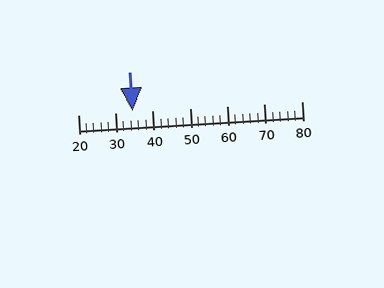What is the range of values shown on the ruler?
The ruler shows values from 20 to 80.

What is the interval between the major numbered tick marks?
The major tick marks are spaced 10 units apart.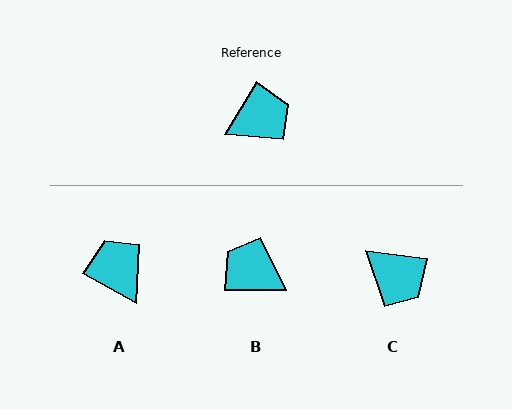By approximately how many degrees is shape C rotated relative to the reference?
Approximately 67 degrees clockwise.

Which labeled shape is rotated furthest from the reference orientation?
B, about 120 degrees away.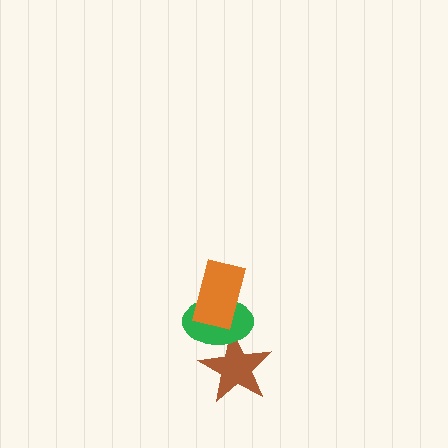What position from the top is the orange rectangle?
The orange rectangle is 1st from the top.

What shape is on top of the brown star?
The green ellipse is on top of the brown star.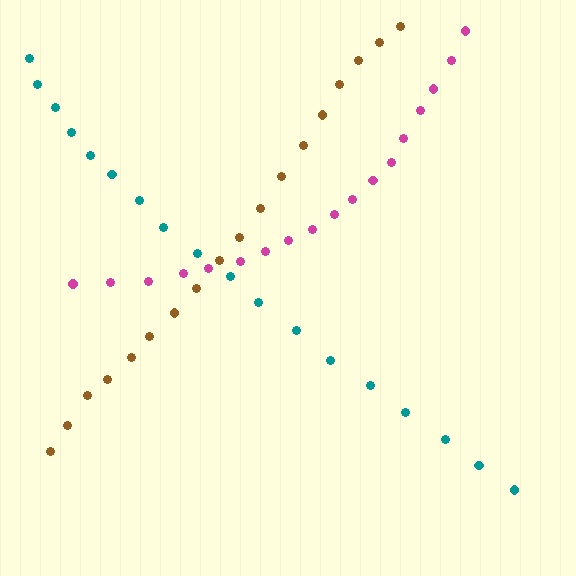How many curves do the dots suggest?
There are 3 distinct paths.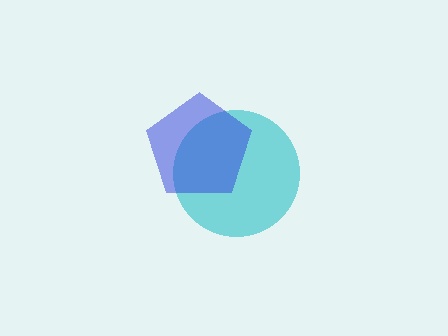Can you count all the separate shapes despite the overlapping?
Yes, there are 2 separate shapes.